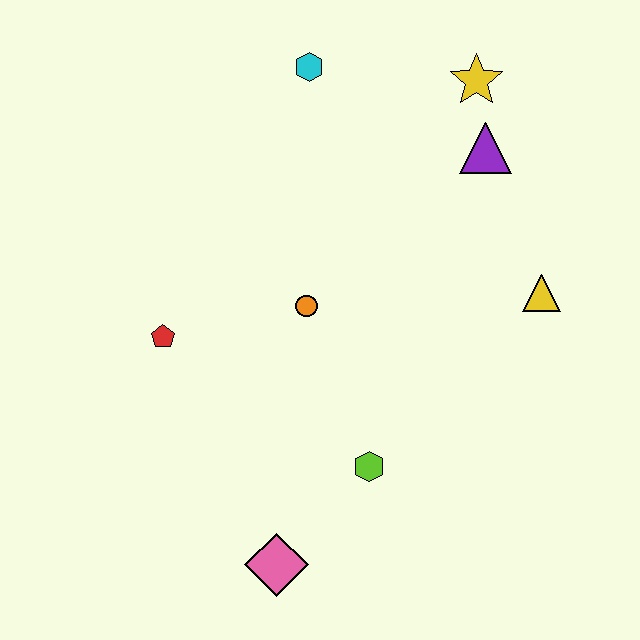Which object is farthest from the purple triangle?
The pink diamond is farthest from the purple triangle.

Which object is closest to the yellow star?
The purple triangle is closest to the yellow star.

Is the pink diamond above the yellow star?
No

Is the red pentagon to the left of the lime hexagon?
Yes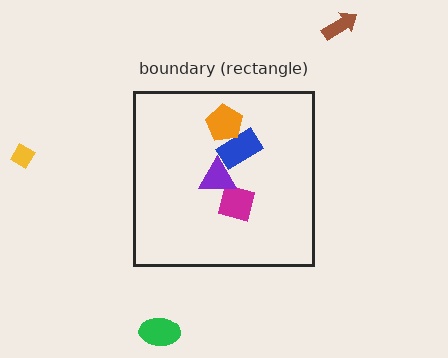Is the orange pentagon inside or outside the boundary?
Inside.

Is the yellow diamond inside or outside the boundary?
Outside.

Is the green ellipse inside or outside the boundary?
Outside.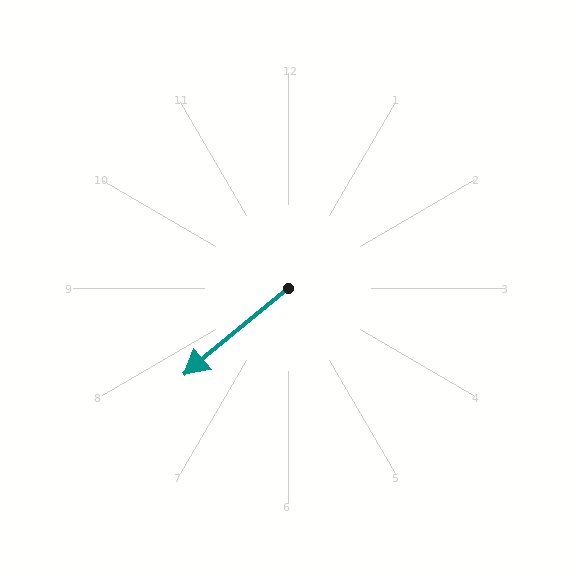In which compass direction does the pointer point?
Southwest.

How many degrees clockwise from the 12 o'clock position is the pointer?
Approximately 230 degrees.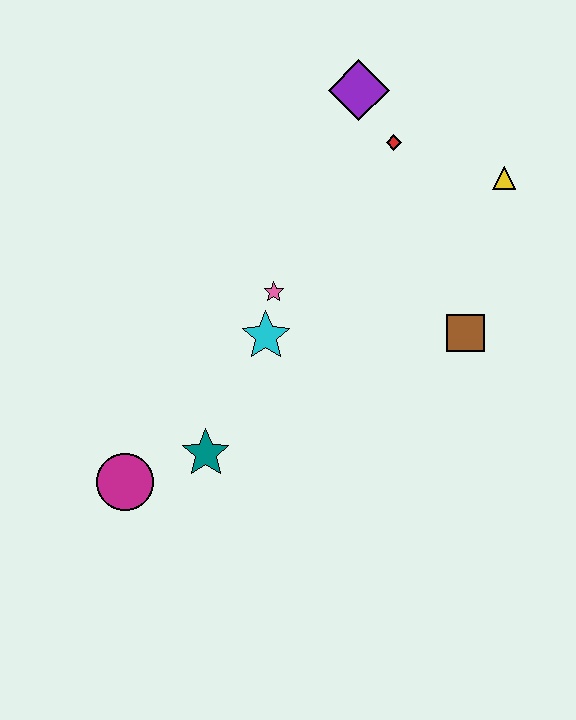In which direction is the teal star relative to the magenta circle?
The teal star is to the right of the magenta circle.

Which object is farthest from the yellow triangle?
The magenta circle is farthest from the yellow triangle.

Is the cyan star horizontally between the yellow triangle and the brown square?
No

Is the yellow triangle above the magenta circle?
Yes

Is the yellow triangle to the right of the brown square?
Yes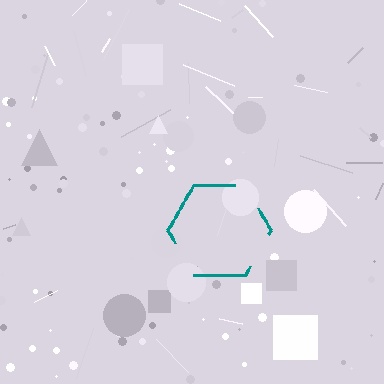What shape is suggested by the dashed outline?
The dashed outline suggests a hexagon.